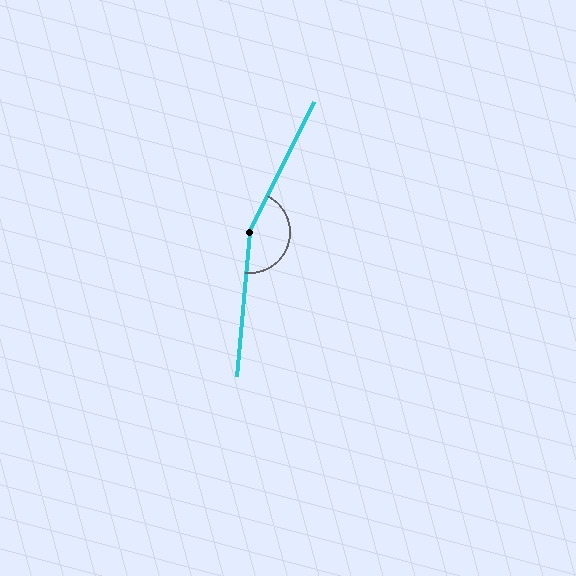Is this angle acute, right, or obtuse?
It is obtuse.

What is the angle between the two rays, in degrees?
Approximately 159 degrees.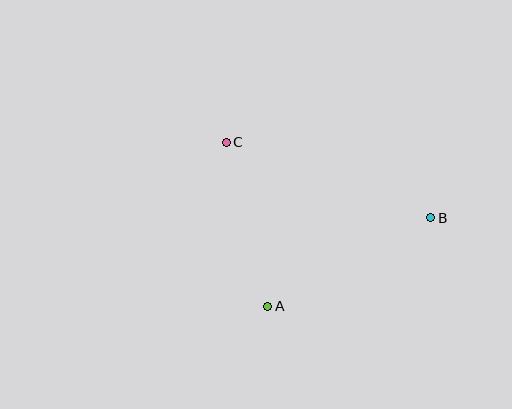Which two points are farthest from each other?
Points B and C are farthest from each other.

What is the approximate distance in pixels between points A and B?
The distance between A and B is approximately 186 pixels.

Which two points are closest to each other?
Points A and C are closest to each other.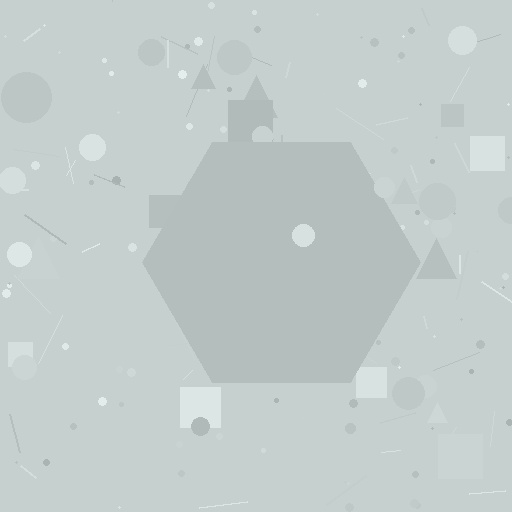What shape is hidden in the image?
A hexagon is hidden in the image.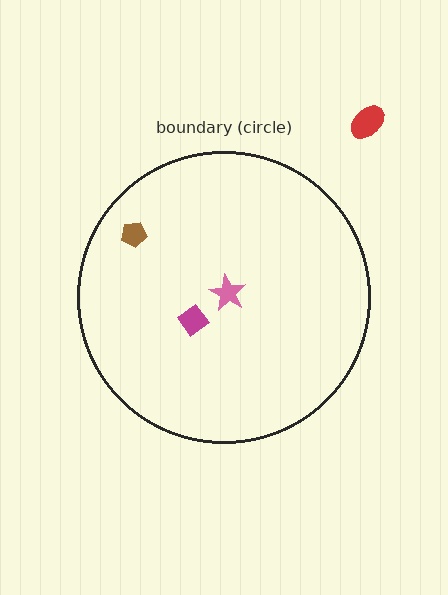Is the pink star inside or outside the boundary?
Inside.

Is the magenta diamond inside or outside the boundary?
Inside.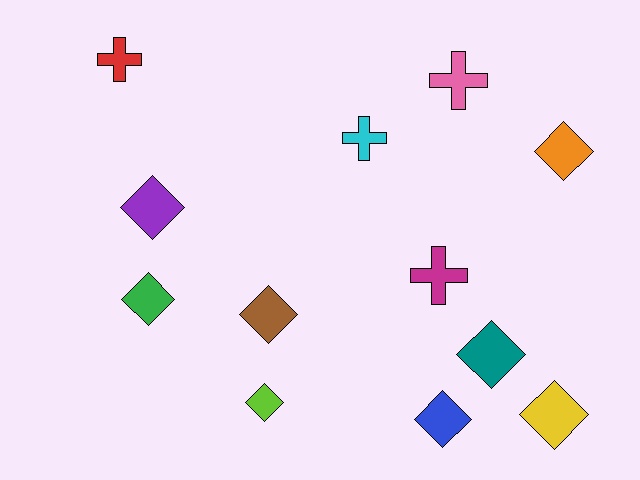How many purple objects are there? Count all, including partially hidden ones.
There is 1 purple object.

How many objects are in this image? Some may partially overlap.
There are 12 objects.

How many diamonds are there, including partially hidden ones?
There are 8 diamonds.